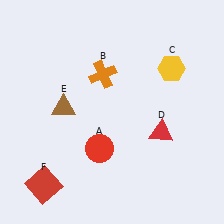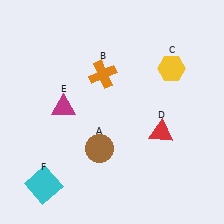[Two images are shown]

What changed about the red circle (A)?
In Image 1, A is red. In Image 2, it changed to brown.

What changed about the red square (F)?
In Image 1, F is red. In Image 2, it changed to cyan.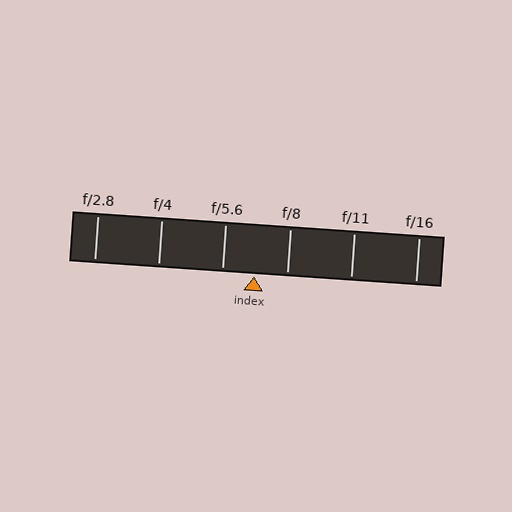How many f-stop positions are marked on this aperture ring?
There are 6 f-stop positions marked.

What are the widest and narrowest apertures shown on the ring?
The widest aperture shown is f/2.8 and the narrowest is f/16.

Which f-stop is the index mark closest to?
The index mark is closest to f/5.6.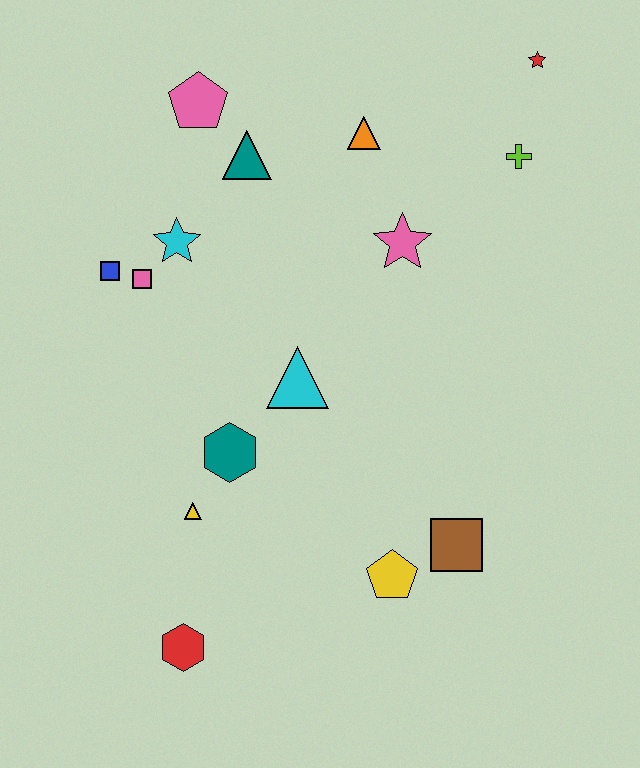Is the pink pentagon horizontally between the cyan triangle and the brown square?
No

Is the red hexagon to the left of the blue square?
No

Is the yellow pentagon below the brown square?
Yes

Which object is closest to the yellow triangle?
The teal hexagon is closest to the yellow triangle.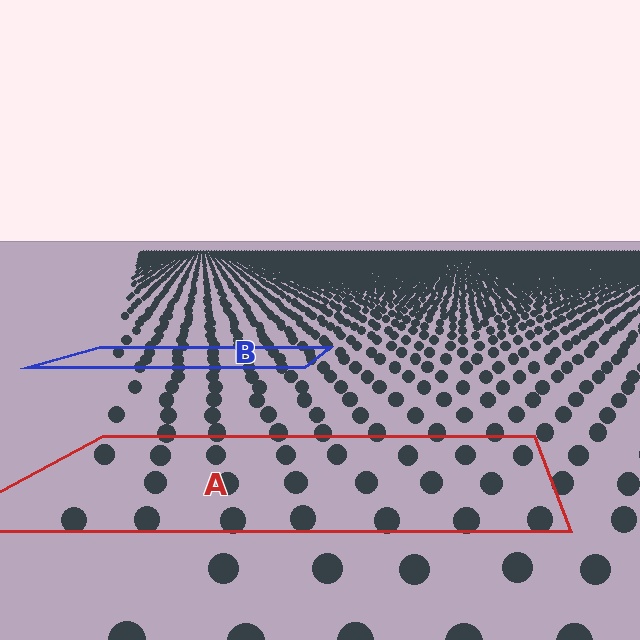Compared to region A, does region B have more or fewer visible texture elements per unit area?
Region B has more texture elements per unit area — they are packed more densely because it is farther away.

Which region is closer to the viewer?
Region A is closer. The texture elements there are larger and more spread out.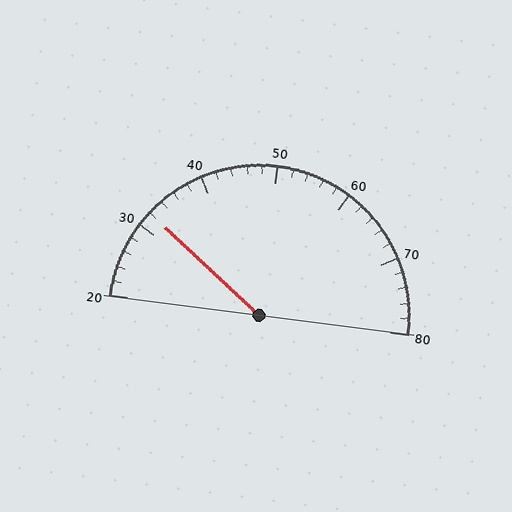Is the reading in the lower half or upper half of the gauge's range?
The reading is in the lower half of the range (20 to 80).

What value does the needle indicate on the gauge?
The needle indicates approximately 32.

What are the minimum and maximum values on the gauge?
The gauge ranges from 20 to 80.